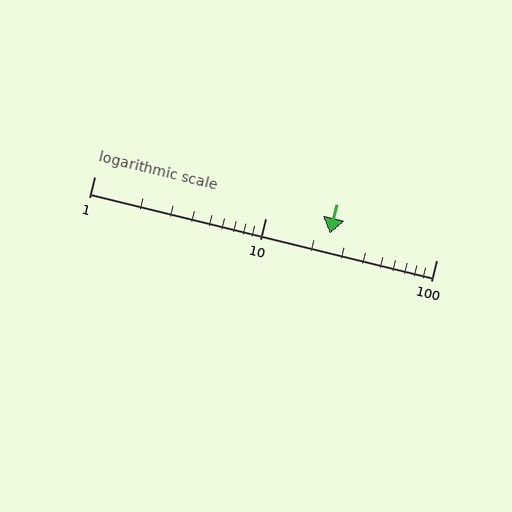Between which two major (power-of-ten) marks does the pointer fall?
The pointer is between 10 and 100.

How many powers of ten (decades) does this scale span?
The scale spans 2 decades, from 1 to 100.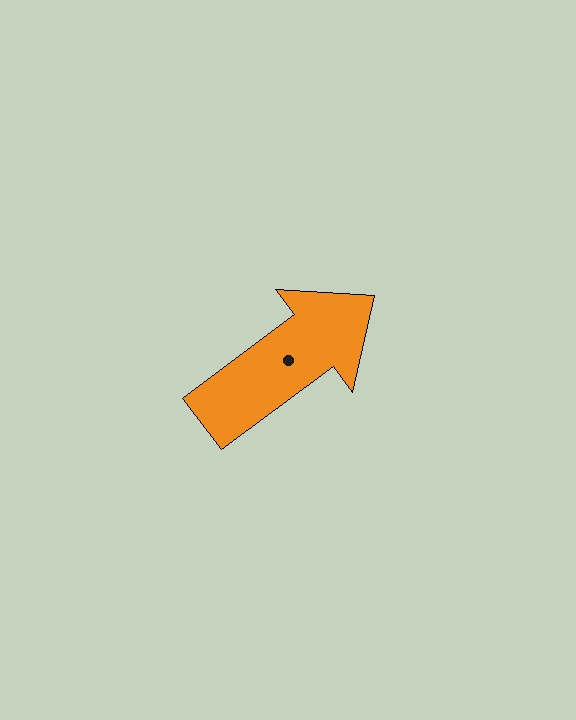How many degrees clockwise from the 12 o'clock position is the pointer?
Approximately 53 degrees.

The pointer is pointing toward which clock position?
Roughly 2 o'clock.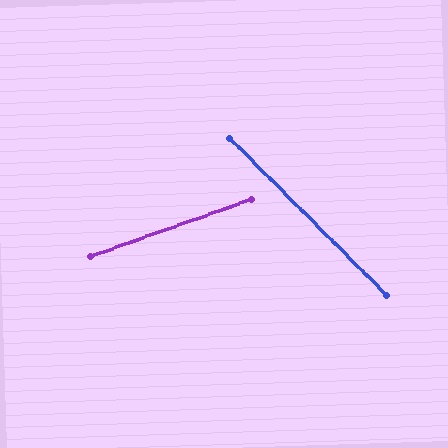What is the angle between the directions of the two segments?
Approximately 65 degrees.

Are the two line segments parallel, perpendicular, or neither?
Neither parallel nor perpendicular — they differ by about 65°.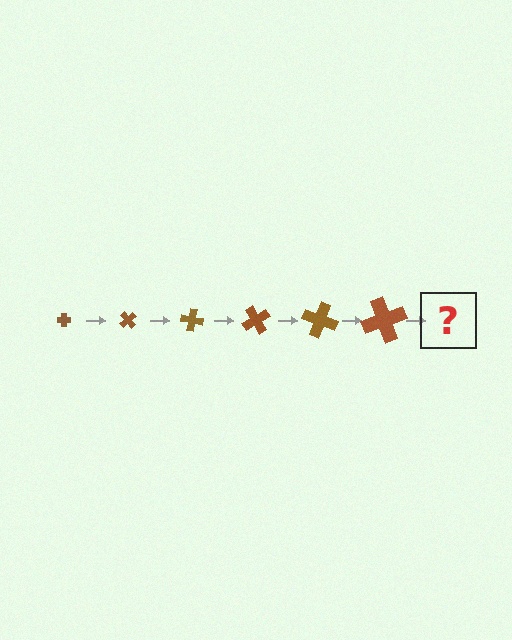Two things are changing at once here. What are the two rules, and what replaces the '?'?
The two rules are that the cross grows larger each step and it rotates 50 degrees each step. The '?' should be a cross, larger than the previous one and rotated 300 degrees from the start.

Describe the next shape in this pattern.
It should be a cross, larger than the previous one and rotated 300 degrees from the start.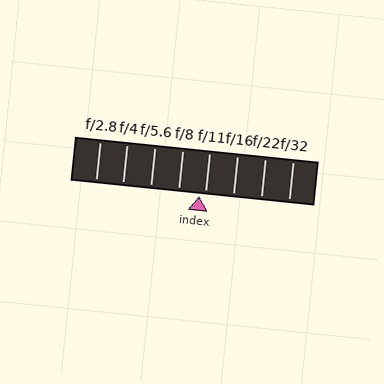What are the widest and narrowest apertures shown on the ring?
The widest aperture shown is f/2.8 and the narrowest is f/32.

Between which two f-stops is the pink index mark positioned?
The index mark is between f/8 and f/11.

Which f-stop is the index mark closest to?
The index mark is closest to f/11.